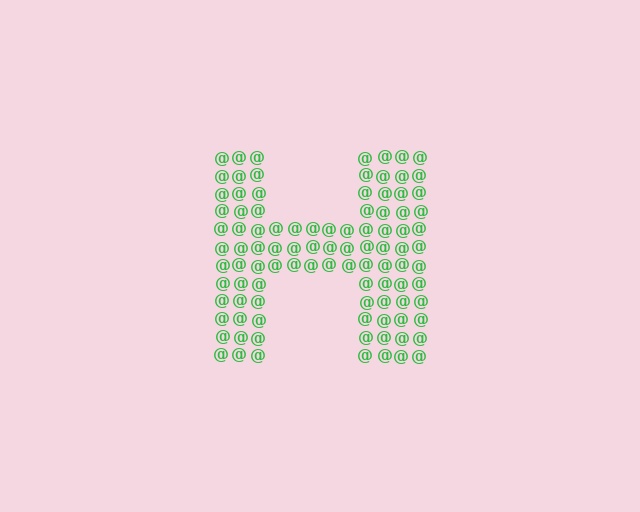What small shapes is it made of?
It is made of small at signs.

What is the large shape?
The large shape is the letter H.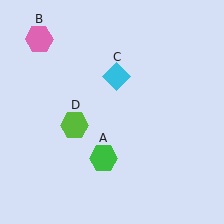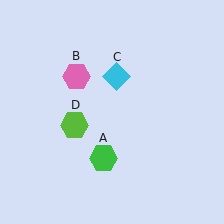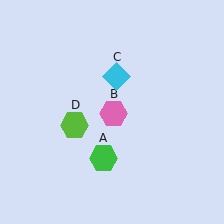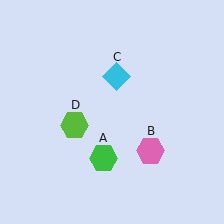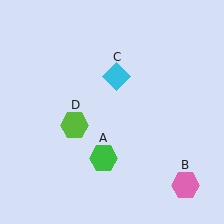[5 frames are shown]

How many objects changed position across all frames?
1 object changed position: pink hexagon (object B).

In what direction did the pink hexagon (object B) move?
The pink hexagon (object B) moved down and to the right.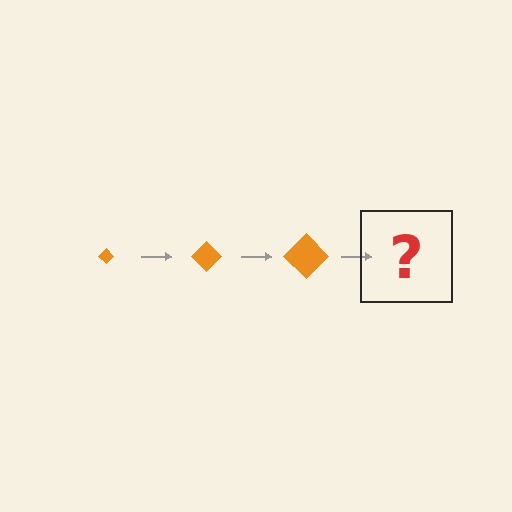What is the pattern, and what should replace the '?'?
The pattern is that the diamond gets progressively larger each step. The '?' should be an orange diamond, larger than the previous one.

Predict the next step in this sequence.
The next step is an orange diamond, larger than the previous one.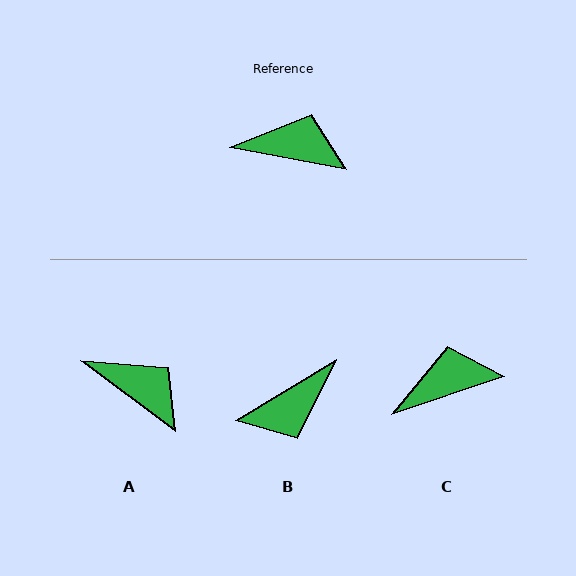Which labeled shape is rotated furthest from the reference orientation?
B, about 138 degrees away.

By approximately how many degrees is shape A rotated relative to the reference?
Approximately 26 degrees clockwise.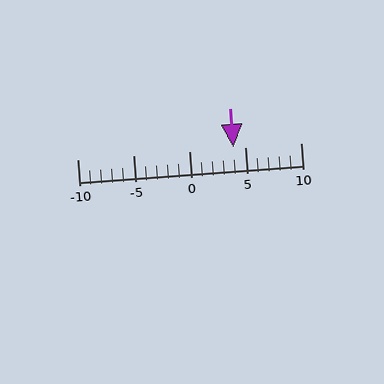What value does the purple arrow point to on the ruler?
The purple arrow points to approximately 4.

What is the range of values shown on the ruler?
The ruler shows values from -10 to 10.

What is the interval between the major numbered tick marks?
The major tick marks are spaced 5 units apart.